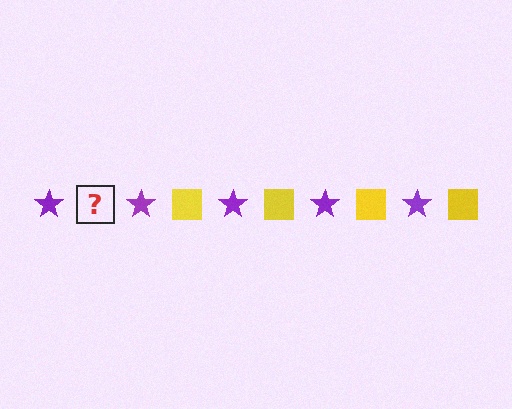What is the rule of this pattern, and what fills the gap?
The rule is that the pattern alternates between purple star and yellow square. The gap should be filled with a yellow square.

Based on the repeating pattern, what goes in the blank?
The blank should be a yellow square.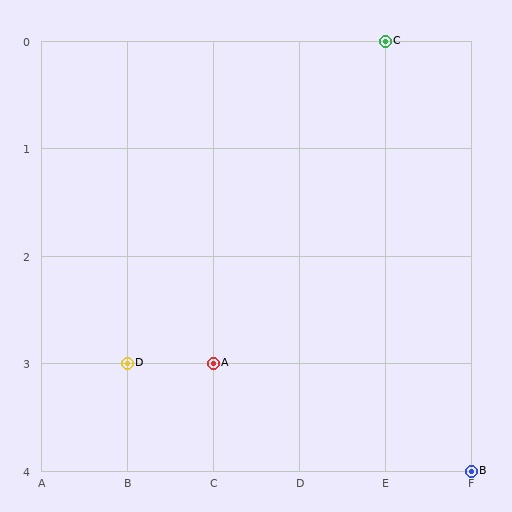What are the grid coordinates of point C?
Point C is at grid coordinates (E, 0).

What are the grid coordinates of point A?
Point A is at grid coordinates (C, 3).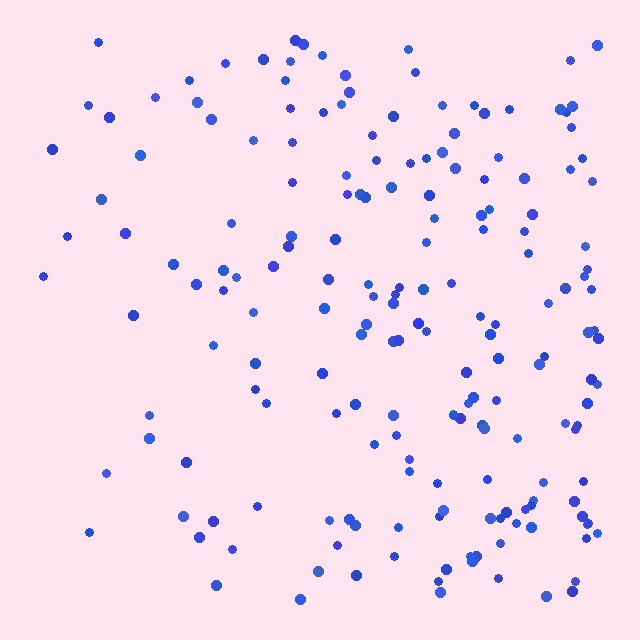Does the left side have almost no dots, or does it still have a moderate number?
Still a moderate number, just noticeably fewer than the right.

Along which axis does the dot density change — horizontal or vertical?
Horizontal.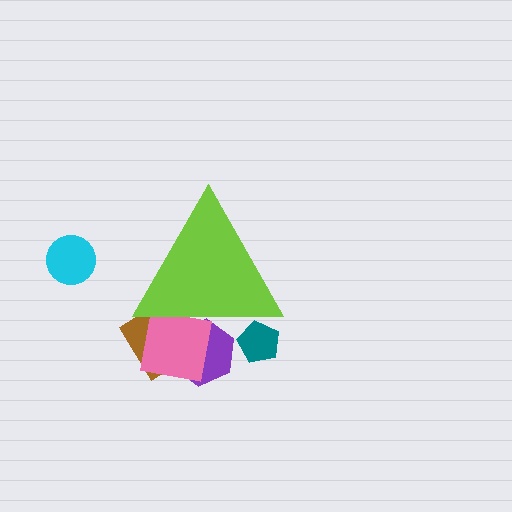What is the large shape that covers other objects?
A lime triangle.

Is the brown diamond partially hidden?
Yes, the brown diamond is partially hidden behind the lime triangle.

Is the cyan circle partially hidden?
No, the cyan circle is fully visible.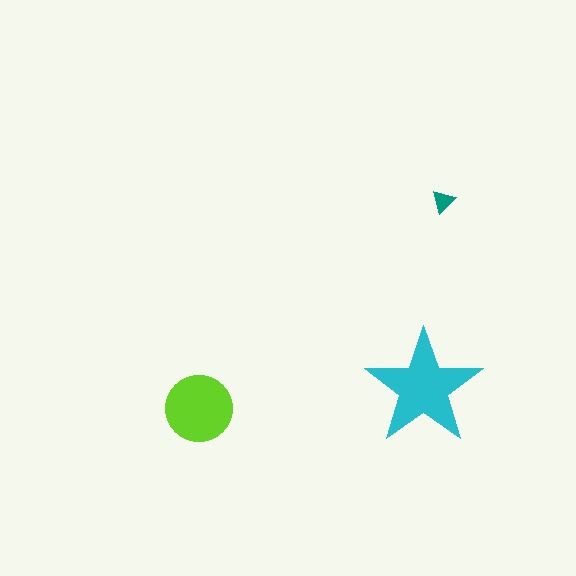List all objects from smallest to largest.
The teal triangle, the lime circle, the cyan star.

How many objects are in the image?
There are 3 objects in the image.